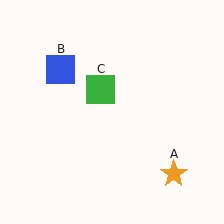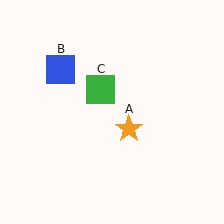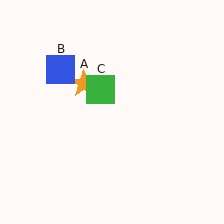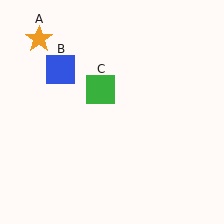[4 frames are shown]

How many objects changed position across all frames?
1 object changed position: orange star (object A).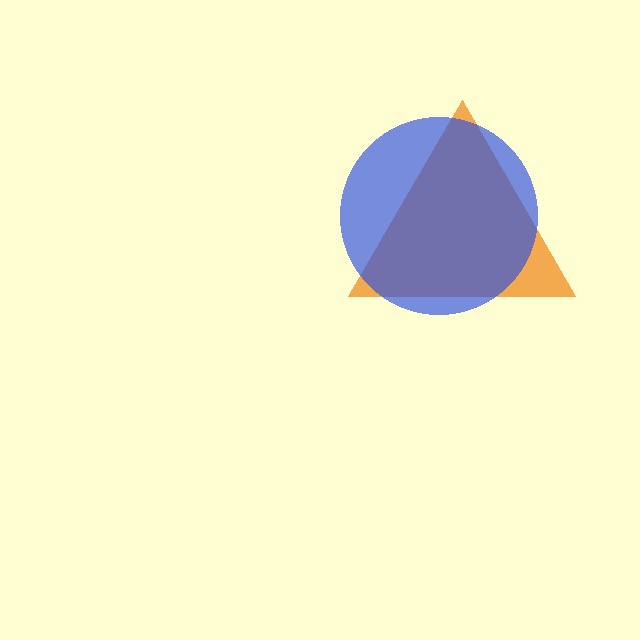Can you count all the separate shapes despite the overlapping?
Yes, there are 2 separate shapes.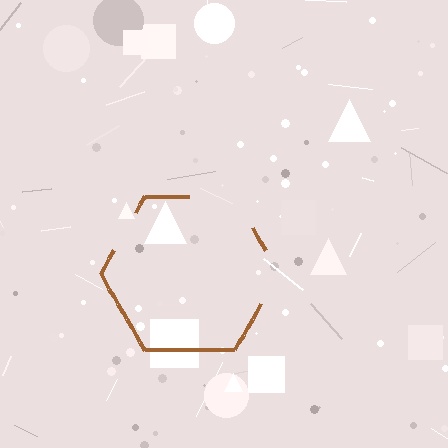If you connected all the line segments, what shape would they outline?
They would outline a hexagon.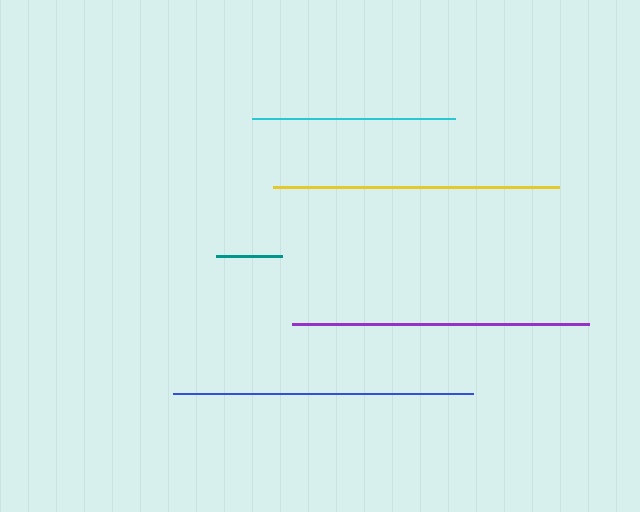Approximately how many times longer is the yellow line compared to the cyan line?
The yellow line is approximately 1.4 times the length of the cyan line.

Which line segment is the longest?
The blue line is the longest at approximately 300 pixels.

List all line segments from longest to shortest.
From longest to shortest: blue, purple, yellow, cyan, teal.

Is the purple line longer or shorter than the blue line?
The blue line is longer than the purple line.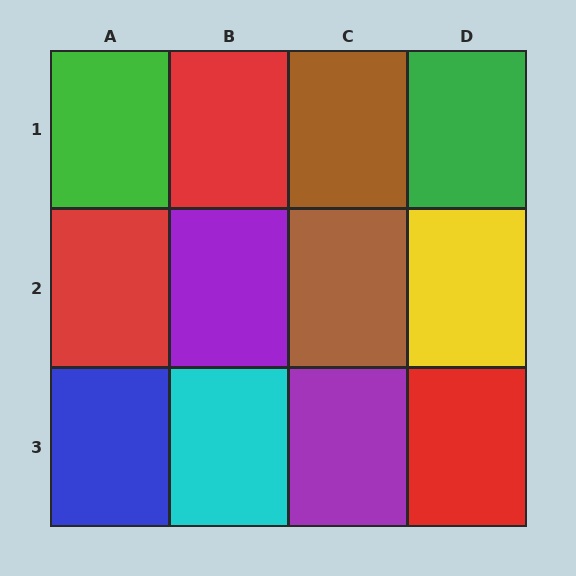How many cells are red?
3 cells are red.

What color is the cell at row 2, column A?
Red.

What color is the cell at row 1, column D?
Green.